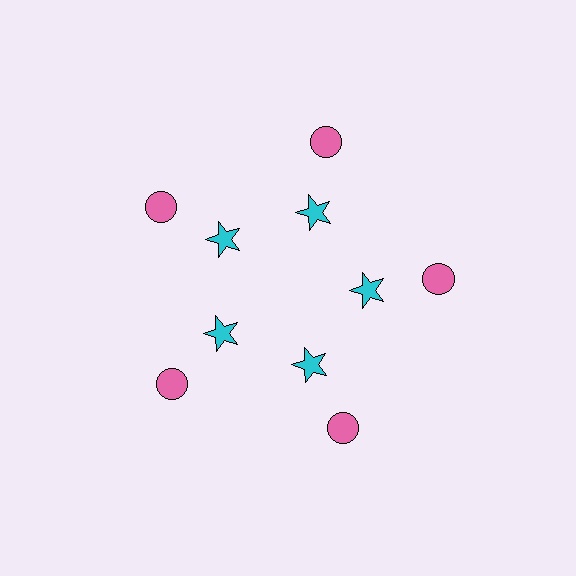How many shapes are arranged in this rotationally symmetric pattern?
There are 10 shapes, arranged in 5 groups of 2.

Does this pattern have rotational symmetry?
Yes, this pattern has 5-fold rotational symmetry. It looks the same after rotating 72 degrees around the center.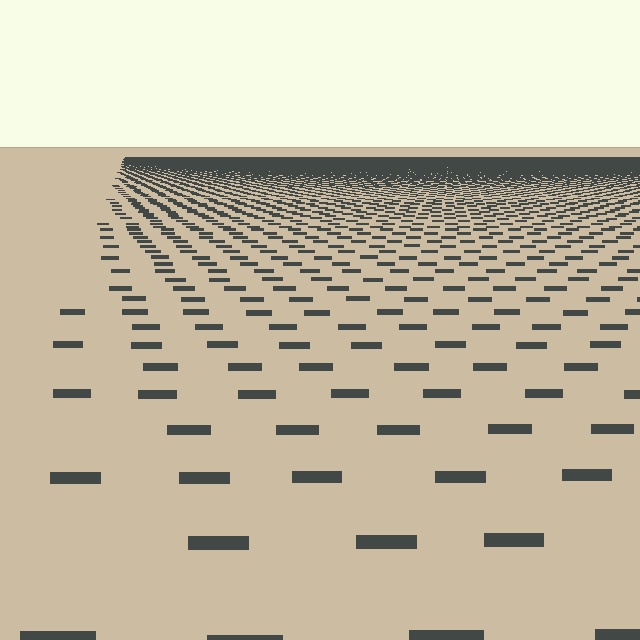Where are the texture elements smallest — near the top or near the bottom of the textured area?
Near the top.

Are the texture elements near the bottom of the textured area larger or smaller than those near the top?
Larger. Near the bottom, elements are closer to the viewer and appear at a bigger on-screen size.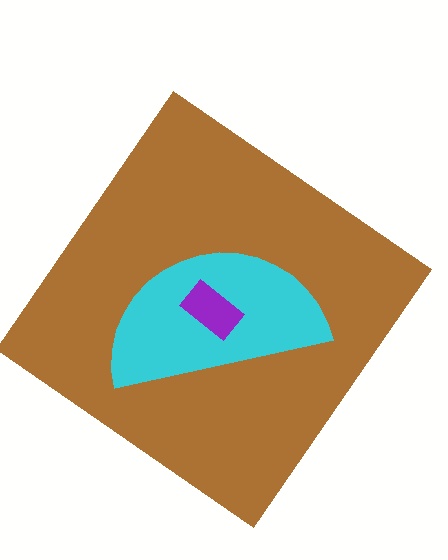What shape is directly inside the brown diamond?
The cyan semicircle.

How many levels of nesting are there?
3.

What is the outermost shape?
The brown diamond.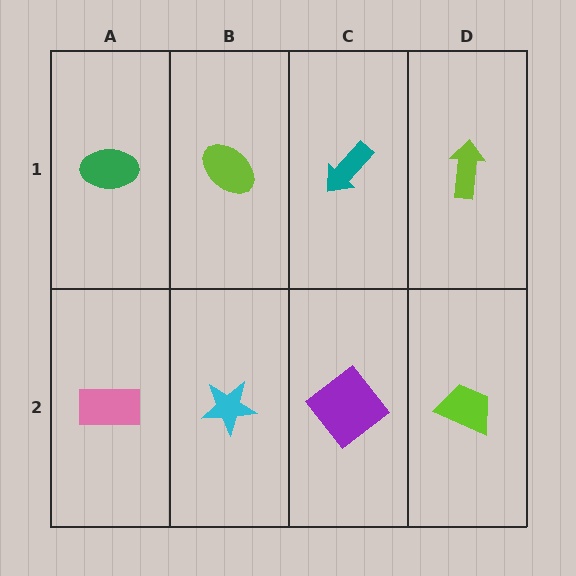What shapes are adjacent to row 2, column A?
A green ellipse (row 1, column A), a cyan star (row 2, column B).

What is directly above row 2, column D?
A lime arrow.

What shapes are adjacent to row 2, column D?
A lime arrow (row 1, column D), a purple diamond (row 2, column C).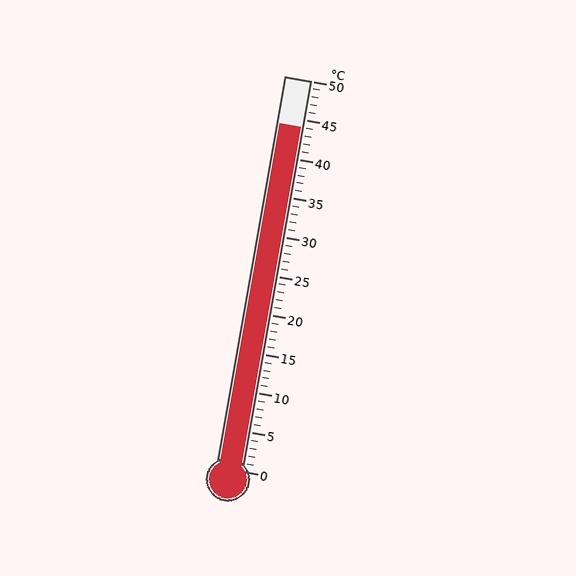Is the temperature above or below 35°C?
The temperature is above 35°C.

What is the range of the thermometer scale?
The thermometer scale ranges from 0°C to 50°C.